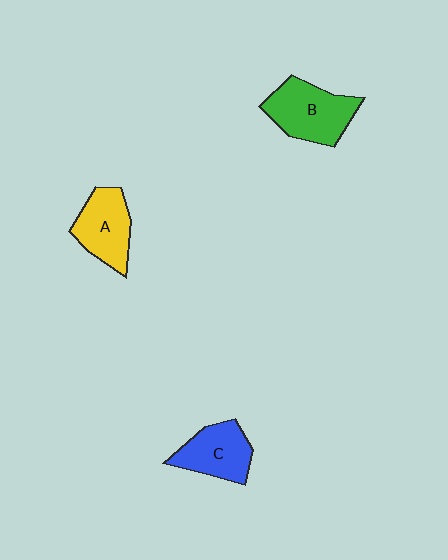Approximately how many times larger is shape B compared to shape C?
Approximately 1.2 times.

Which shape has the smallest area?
Shape C (blue).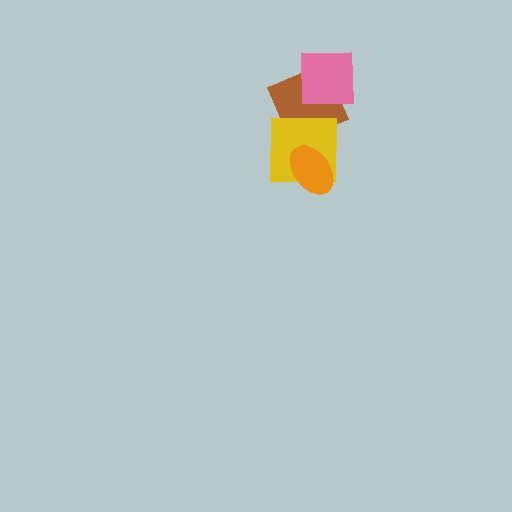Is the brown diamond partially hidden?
Yes, it is partially covered by another shape.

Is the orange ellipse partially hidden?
No, no other shape covers it.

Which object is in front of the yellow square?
The orange ellipse is in front of the yellow square.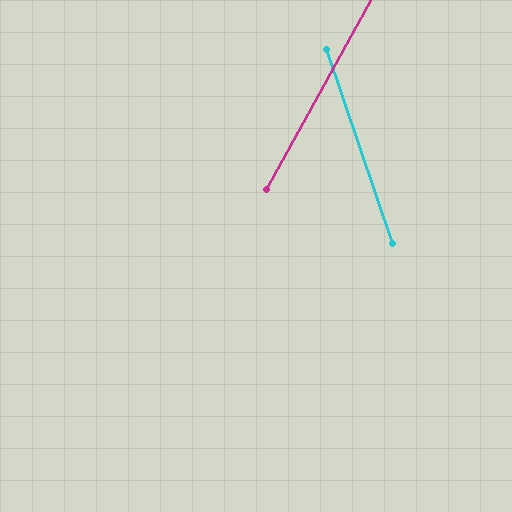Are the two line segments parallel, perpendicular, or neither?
Neither parallel nor perpendicular — they differ by about 47°.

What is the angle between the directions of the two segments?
Approximately 47 degrees.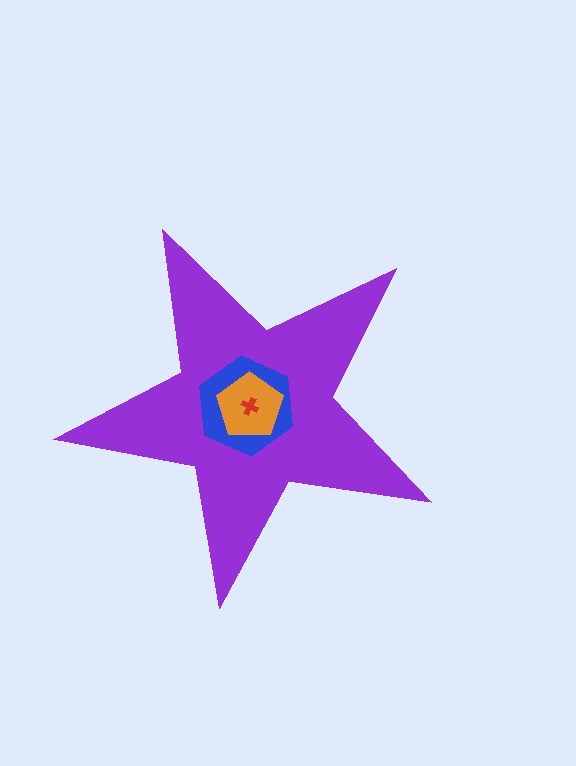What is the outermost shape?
The purple star.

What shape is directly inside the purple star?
The blue hexagon.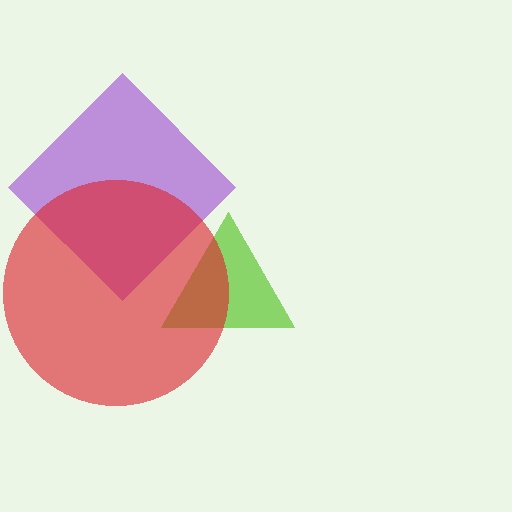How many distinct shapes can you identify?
There are 3 distinct shapes: a lime triangle, a purple diamond, a red circle.